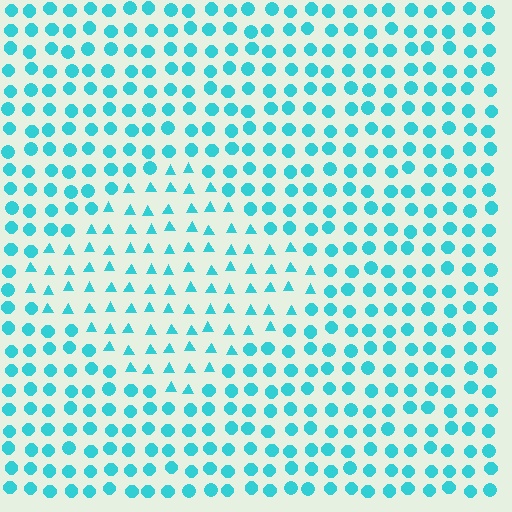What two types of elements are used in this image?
The image uses triangles inside the diamond region and circles outside it.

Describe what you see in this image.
The image is filled with small cyan elements arranged in a uniform grid. A diamond-shaped region contains triangles, while the surrounding area contains circles. The boundary is defined purely by the change in element shape.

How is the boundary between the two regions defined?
The boundary is defined by a change in element shape: triangles inside vs. circles outside. All elements share the same color and spacing.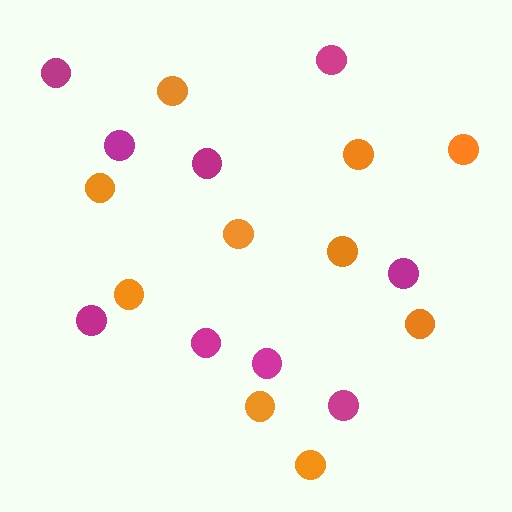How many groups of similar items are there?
There are 2 groups: one group of orange circles (10) and one group of magenta circles (9).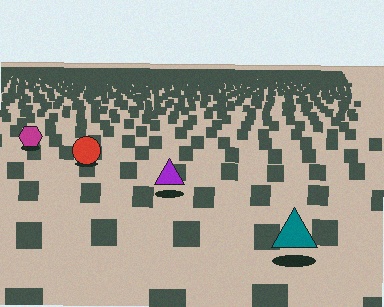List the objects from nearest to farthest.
From nearest to farthest: the teal triangle, the purple triangle, the red circle, the magenta hexagon.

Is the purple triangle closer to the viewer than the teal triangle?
No. The teal triangle is closer — you can tell from the texture gradient: the ground texture is coarser near it.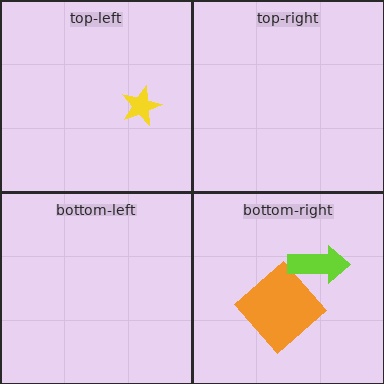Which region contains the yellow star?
The top-left region.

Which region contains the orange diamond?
The bottom-right region.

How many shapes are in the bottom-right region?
2.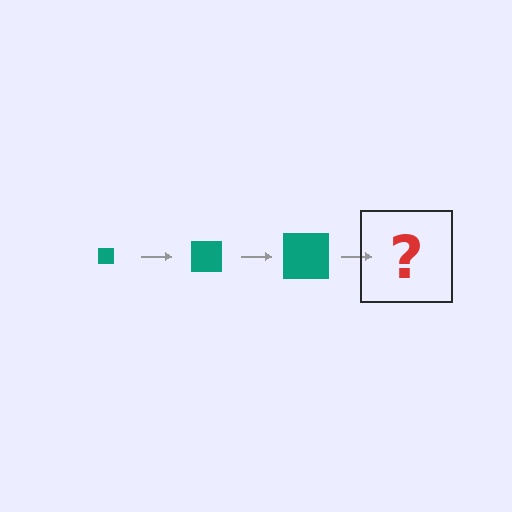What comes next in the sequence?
The next element should be a teal square, larger than the previous one.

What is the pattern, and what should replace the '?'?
The pattern is that the square gets progressively larger each step. The '?' should be a teal square, larger than the previous one.